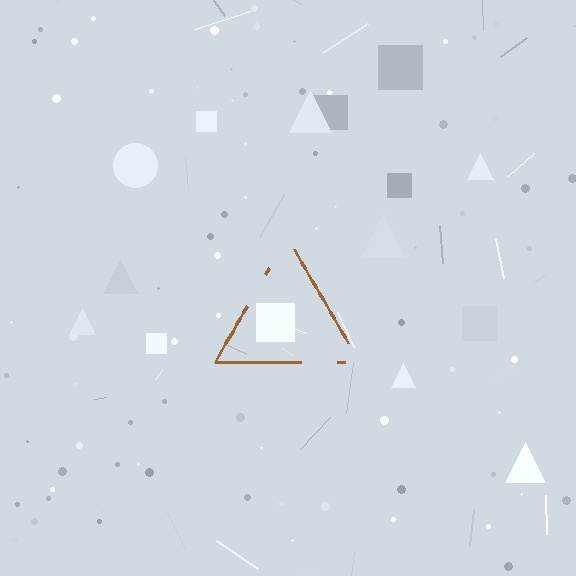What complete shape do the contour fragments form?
The contour fragments form a triangle.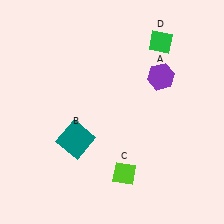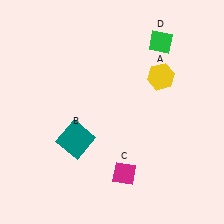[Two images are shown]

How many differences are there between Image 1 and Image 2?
There are 2 differences between the two images.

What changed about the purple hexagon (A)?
In Image 1, A is purple. In Image 2, it changed to yellow.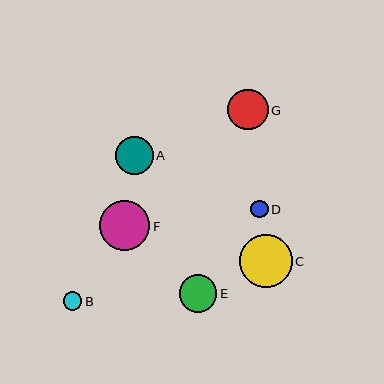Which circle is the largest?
Circle C is the largest with a size of approximately 53 pixels.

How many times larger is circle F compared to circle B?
Circle F is approximately 2.7 times the size of circle B.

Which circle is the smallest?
Circle D is the smallest with a size of approximately 18 pixels.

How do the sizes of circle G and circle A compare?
Circle G and circle A are approximately the same size.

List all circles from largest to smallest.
From largest to smallest: C, F, G, A, E, B, D.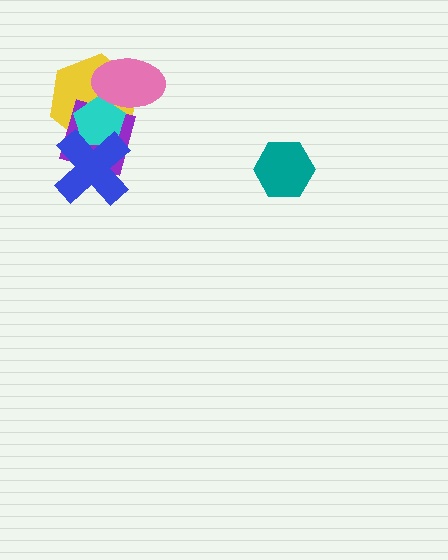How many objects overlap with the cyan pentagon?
4 objects overlap with the cyan pentagon.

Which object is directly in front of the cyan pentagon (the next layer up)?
The blue cross is directly in front of the cyan pentagon.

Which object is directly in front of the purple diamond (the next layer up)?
The cyan pentagon is directly in front of the purple diamond.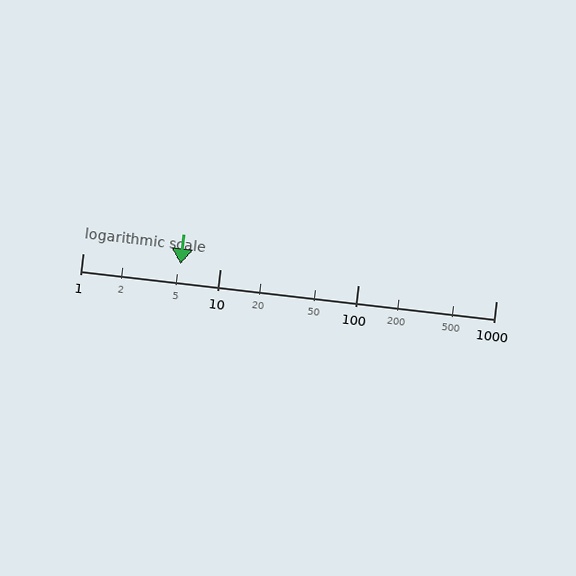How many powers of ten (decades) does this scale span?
The scale spans 3 decades, from 1 to 1000.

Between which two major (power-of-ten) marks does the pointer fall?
The pointer is between 1 and 10.